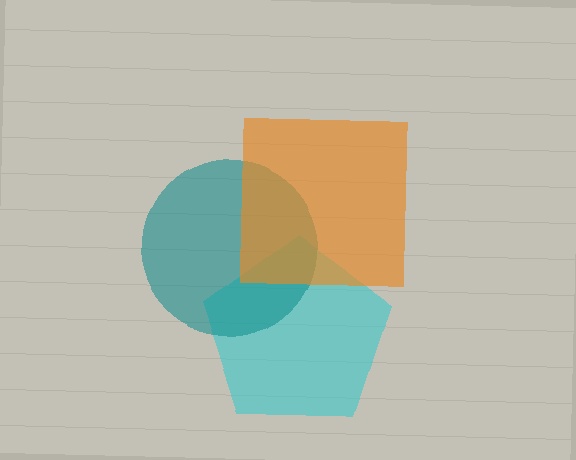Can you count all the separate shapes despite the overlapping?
Yes, there are 3 separate shapes.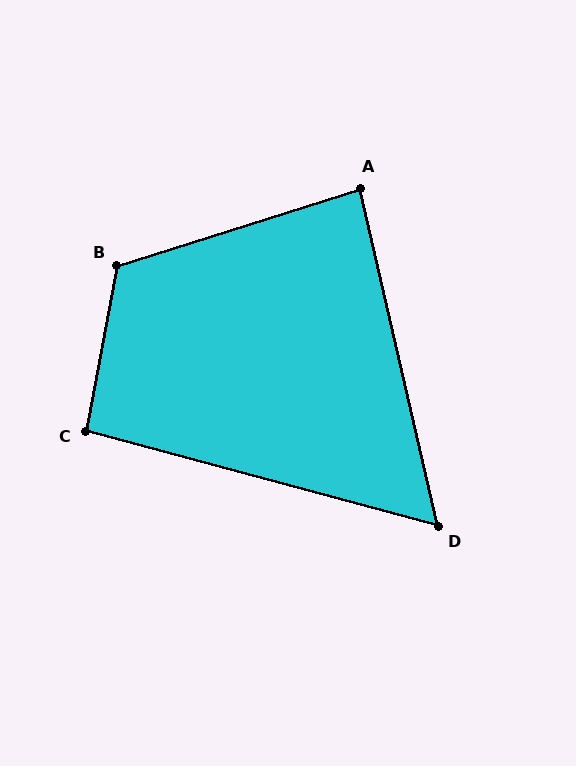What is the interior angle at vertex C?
Approximately 95 degrees (approximately right).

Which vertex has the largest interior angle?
B, at approximately 118 degrees.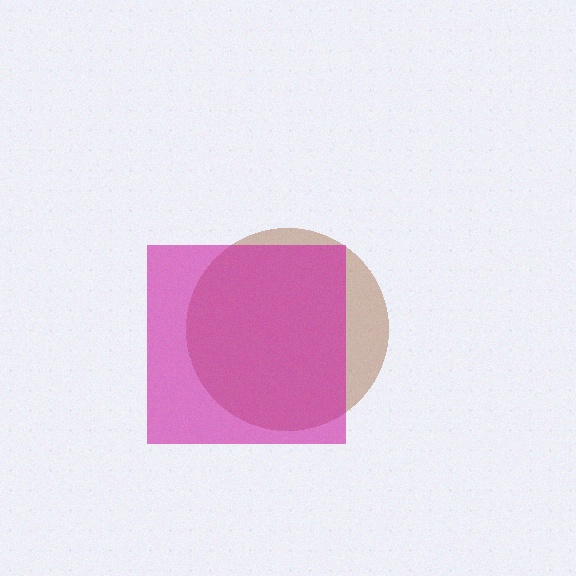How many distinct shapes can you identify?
There are 2 distinct shapes: a brown circle, a magenta square.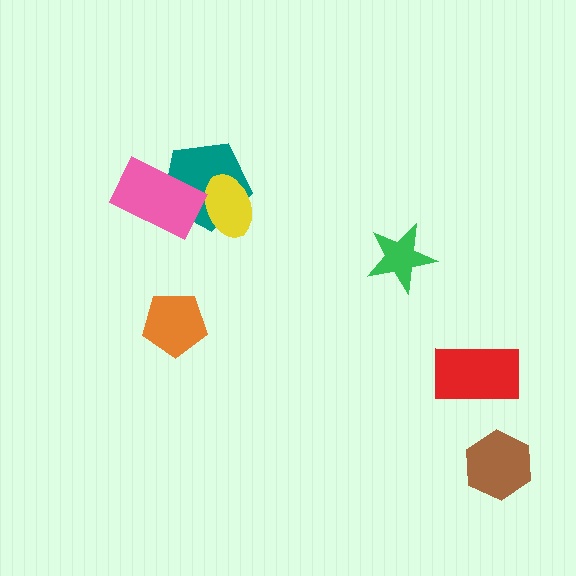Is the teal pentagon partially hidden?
Yes, it is partially covered by another shape.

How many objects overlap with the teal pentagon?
2 objects overlap with the teal pentagon.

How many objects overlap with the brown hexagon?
0 objects overlap with the brown hexagon.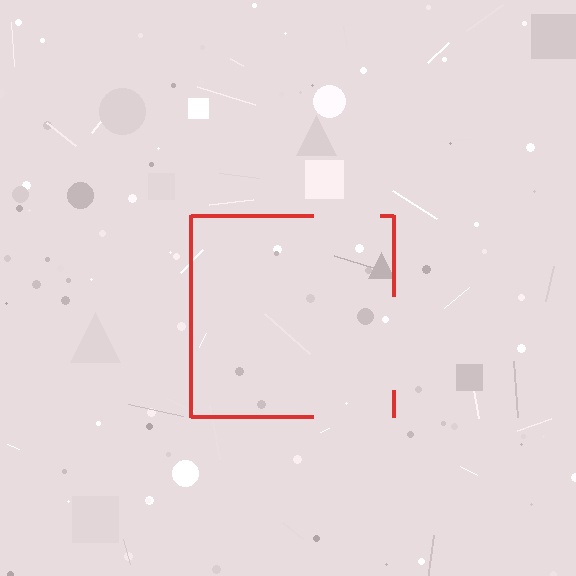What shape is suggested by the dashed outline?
The dashed outline suggests a square.